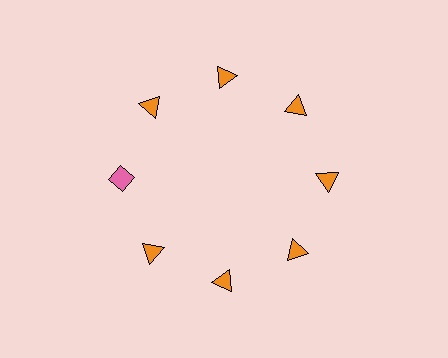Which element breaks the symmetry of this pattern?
The pink diamond at roughly the 9 o'clock position breaks the symmetry. All other shapes are orange triangles.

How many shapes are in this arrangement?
There are 8 shapes arranged in a ring pattern.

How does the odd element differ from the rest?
It differs in both color (pink instead of orange) and shape (diamond instead of triangle).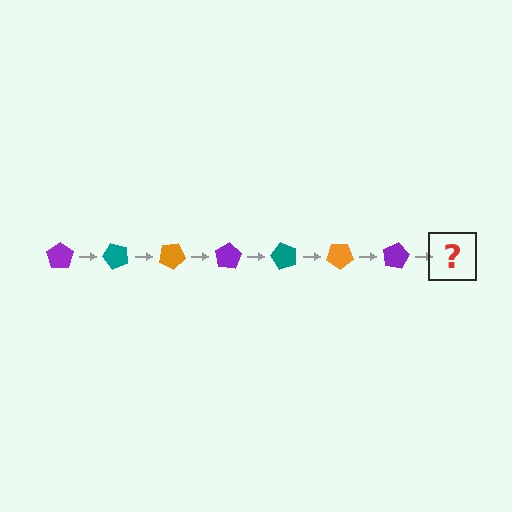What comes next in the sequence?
The next element should be a teal pentagon, rotated 350 degrees from the start.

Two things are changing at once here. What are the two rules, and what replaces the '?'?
The two rules are that it rotates 50 degrees each step and the color cycles through purple, teal, and orange. The '?' should be a teal pentagon, rotated 350 degrees from the start.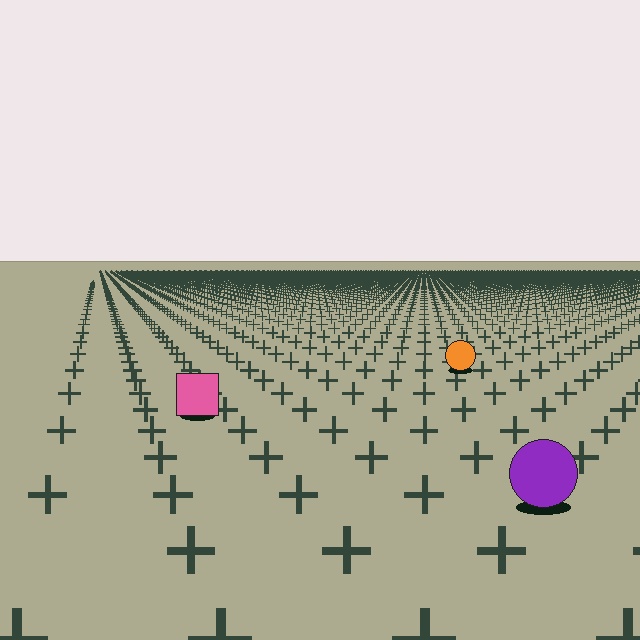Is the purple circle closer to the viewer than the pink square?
Yes. The purple circle is closer — you can tell from the texture gradient: the ground texture is coarser near it.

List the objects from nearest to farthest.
From nearest to farthest: the purple circle, the pink square, the orange circle.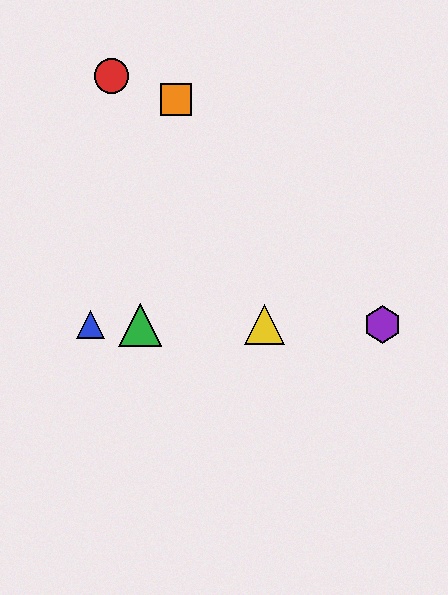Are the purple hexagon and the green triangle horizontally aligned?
Yes, both are at y≈325.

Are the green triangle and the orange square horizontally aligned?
No, the green triangle is at y≈325 and the orange square is at y≈100.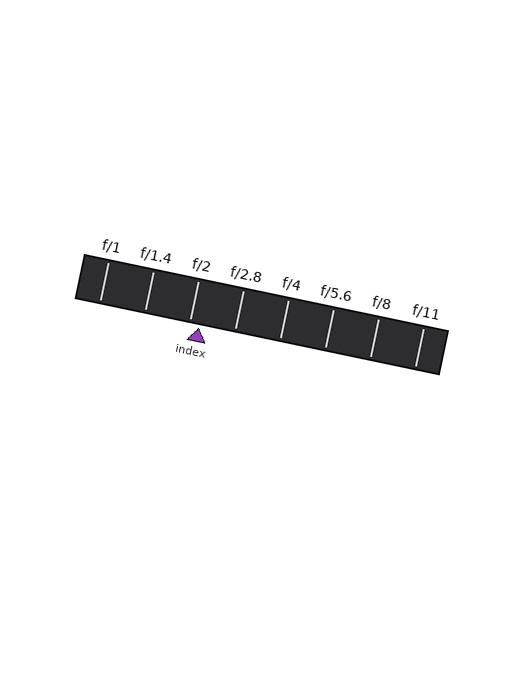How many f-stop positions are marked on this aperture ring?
There are 8 f-stop positions marked.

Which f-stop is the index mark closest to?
The index mark is closest to f/2.